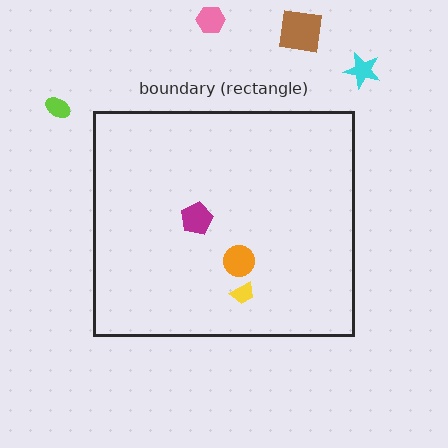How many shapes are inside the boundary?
3 inside, 4 outside.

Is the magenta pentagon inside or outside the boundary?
Inside.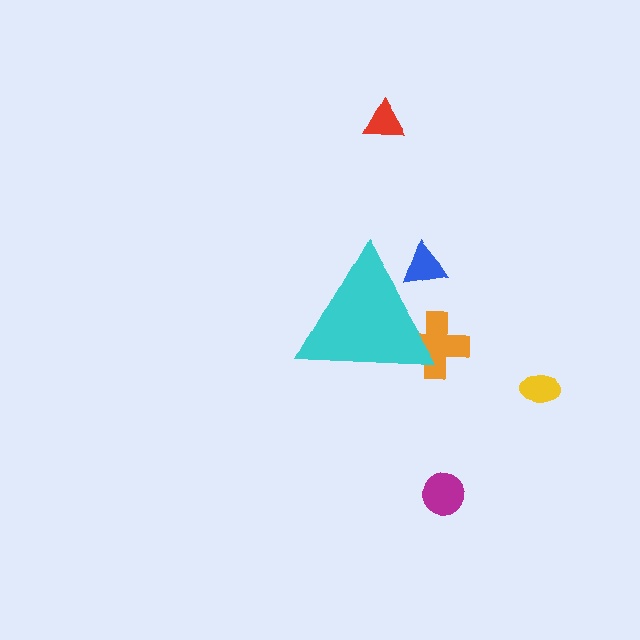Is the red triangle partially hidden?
No, the red triangle is fully visible.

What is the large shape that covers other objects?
A cyan triangle.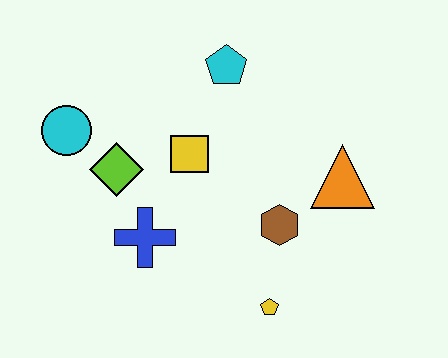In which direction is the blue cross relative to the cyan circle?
The blue cross is below the cyan circle.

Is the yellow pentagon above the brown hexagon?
No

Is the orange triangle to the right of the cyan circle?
Yes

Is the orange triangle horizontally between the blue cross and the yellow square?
No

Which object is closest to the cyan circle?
The lime diamond is closest to the cyan circle.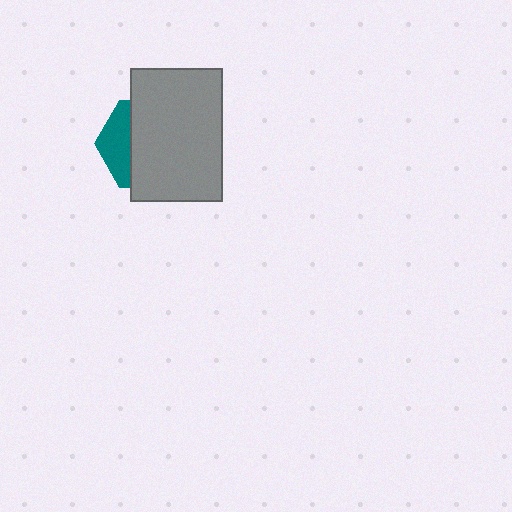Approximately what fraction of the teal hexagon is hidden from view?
Roughly 70% of the teal hexagon is hidden behind the gray rectangle.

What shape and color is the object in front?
The object in front is a gray rectangle.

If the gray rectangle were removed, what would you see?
You would see the complete teal hexagon.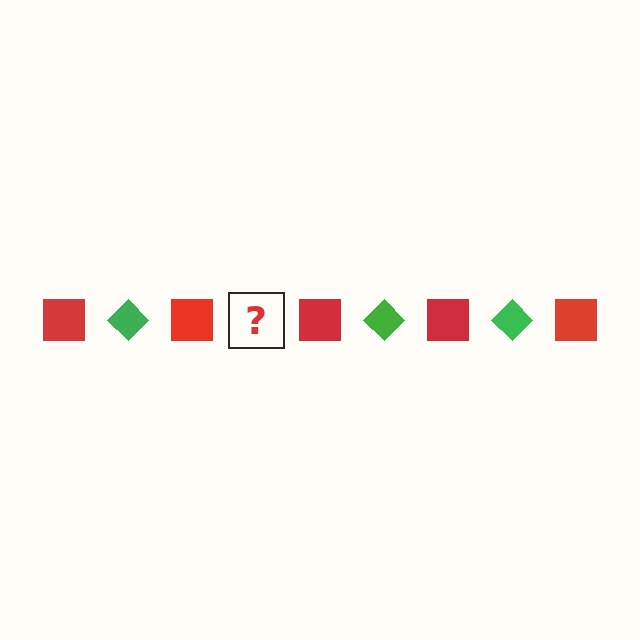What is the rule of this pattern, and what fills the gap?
The rule is that the pattern alternates between red square and green diamond. The gap should be filled with a green diamond.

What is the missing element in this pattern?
The missing element is a green diamond.